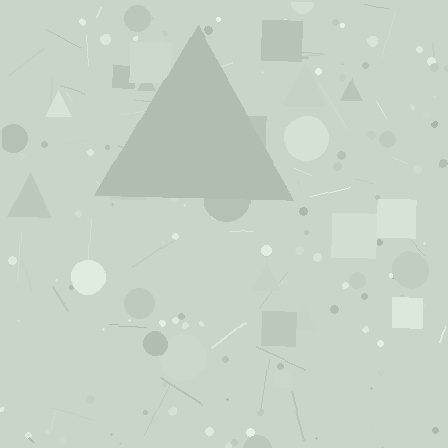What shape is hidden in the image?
A triangle is hidden in the image.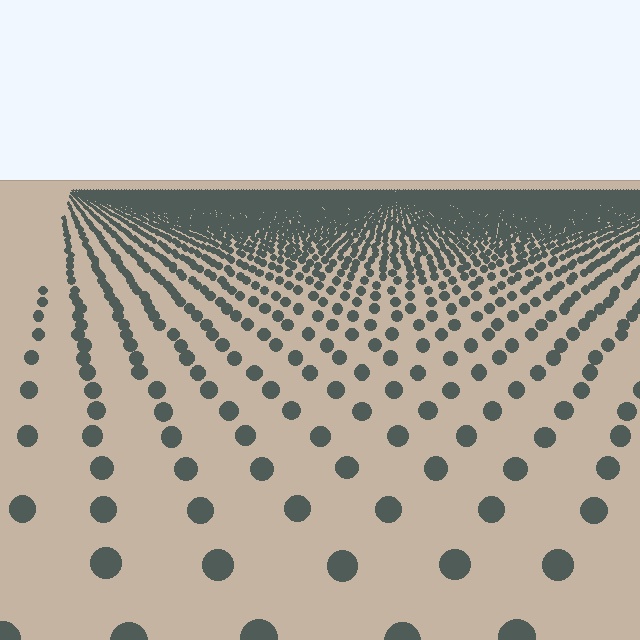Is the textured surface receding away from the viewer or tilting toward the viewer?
The surface is receding away from the viewer. Texture elements get smaller and denser toward the top.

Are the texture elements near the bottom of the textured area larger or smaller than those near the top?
Larger. Near the bottom, elements are closer to the viewer and appear at a bigger on-screen size.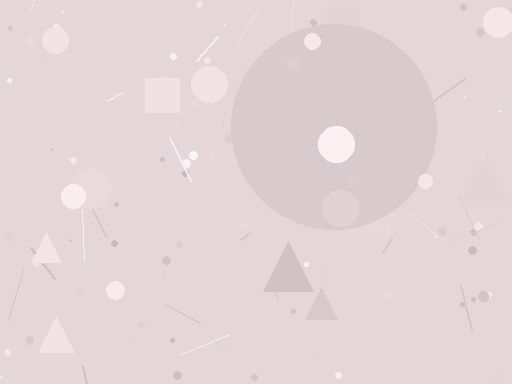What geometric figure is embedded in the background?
A circle is embedded in the background.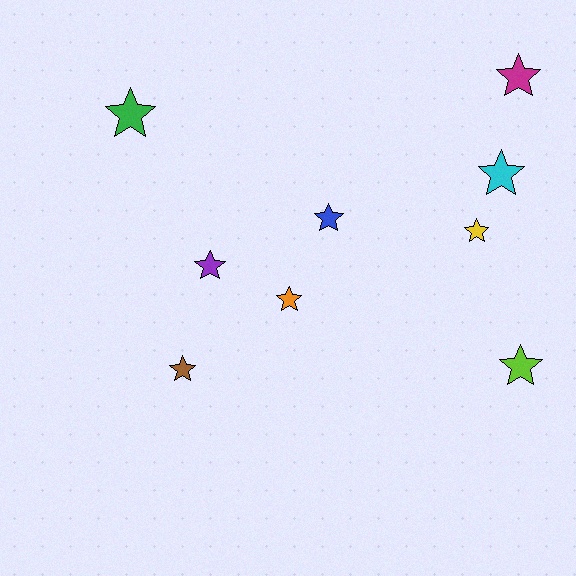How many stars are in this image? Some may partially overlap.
There are 9 stars.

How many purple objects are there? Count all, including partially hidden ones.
There is 1 purple object.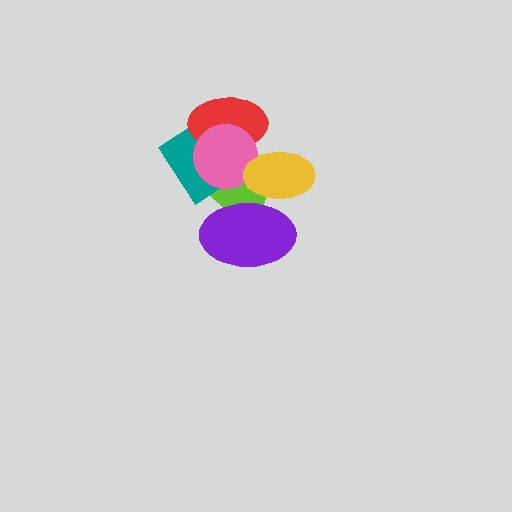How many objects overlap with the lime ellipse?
5 objects overlap with the lime ellipse.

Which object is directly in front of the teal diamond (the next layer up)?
The red ellipse is directly in front of the teal diamond.